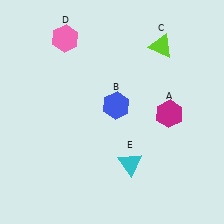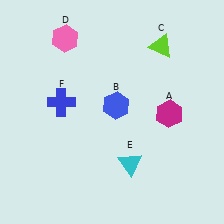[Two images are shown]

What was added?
A blue cross (F) was added in Image 2.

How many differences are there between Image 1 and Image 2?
There is 1 difference between the two images.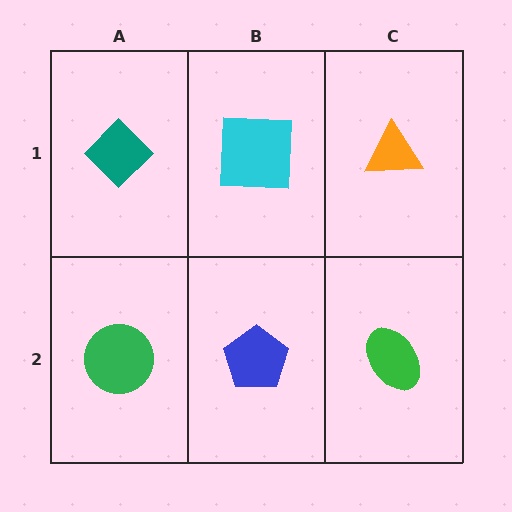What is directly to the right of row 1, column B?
An orange triangle.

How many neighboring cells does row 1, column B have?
3.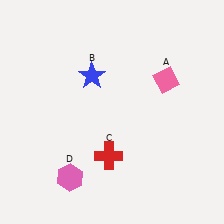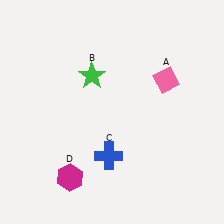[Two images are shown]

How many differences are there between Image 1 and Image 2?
There are 3 differences between the two images.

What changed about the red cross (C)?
In Image 1, C is red. In Image 2, it changed to blue.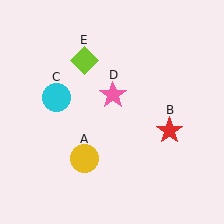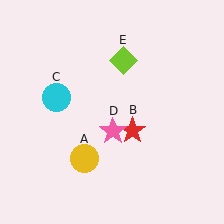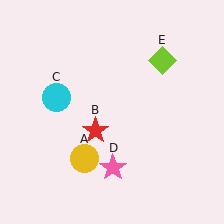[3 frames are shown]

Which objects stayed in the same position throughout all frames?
Yellow circle (object A) and cyan circle (object C) remained stationary.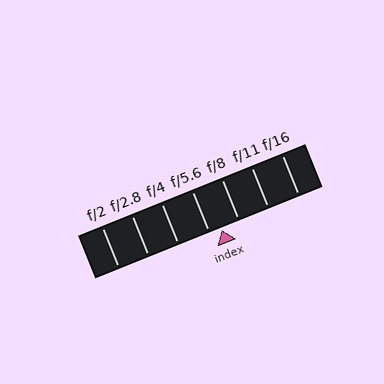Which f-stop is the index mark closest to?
The index mark is closest to f/5.6.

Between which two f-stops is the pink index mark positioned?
The index mark is between f/5.6 and f/8.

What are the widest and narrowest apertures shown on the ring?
The widest aperture shown is f/2 and the narrowest is f/16.